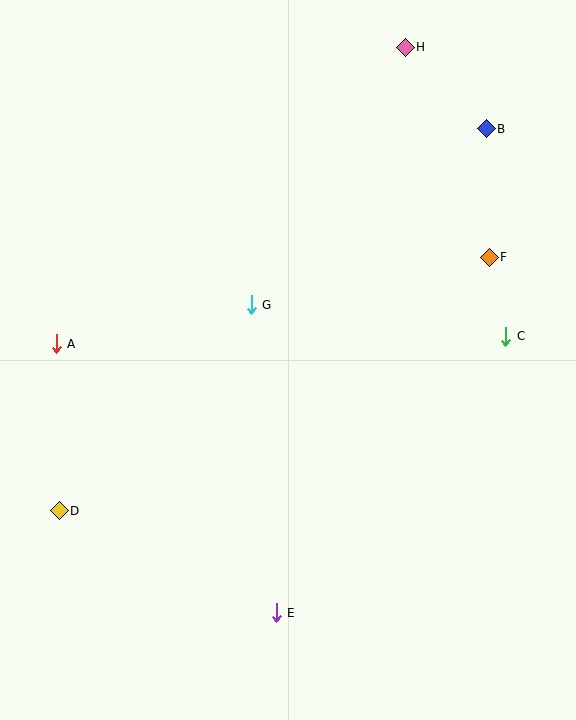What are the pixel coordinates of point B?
Point B is at (486, 129).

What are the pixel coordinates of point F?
Point F is at (489, 257).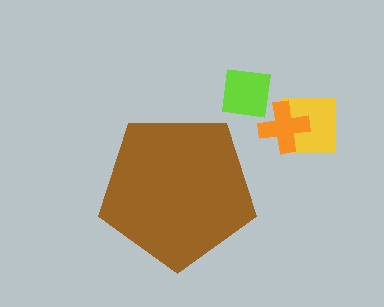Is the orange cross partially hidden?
No, the orange cross is fully visible.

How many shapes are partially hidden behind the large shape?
0 shapes are partially hidden.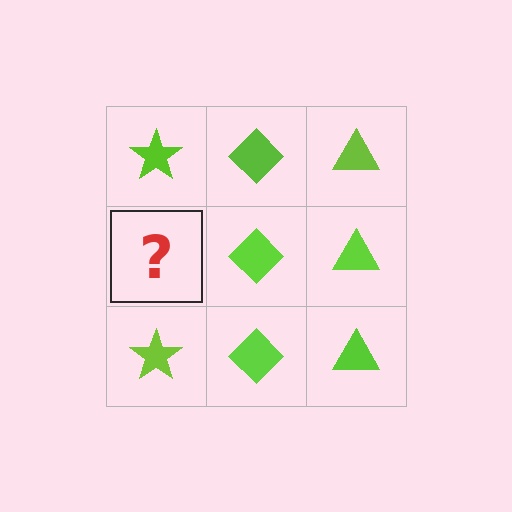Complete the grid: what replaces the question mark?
The question mark should be replaced with a lime star.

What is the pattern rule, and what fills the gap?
The rule is that each column has a consistent shape. The gap should be filled with a lime star.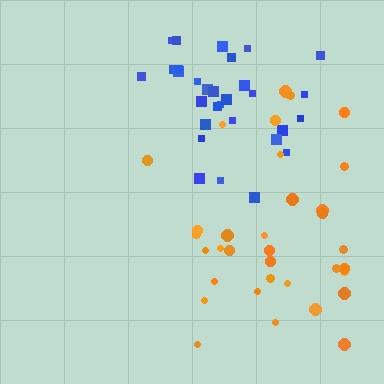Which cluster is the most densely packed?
Blue.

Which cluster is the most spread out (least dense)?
Orange.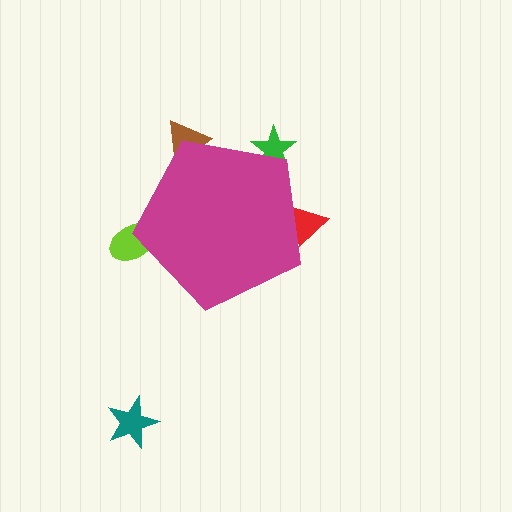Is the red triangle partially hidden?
Yes, the red triangle is partially hidden behind the magenta pentagon.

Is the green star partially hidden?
Yes, the green star is partially hidden behind the magenta pentagon.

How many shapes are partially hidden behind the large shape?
4 shapes are partially hidden.